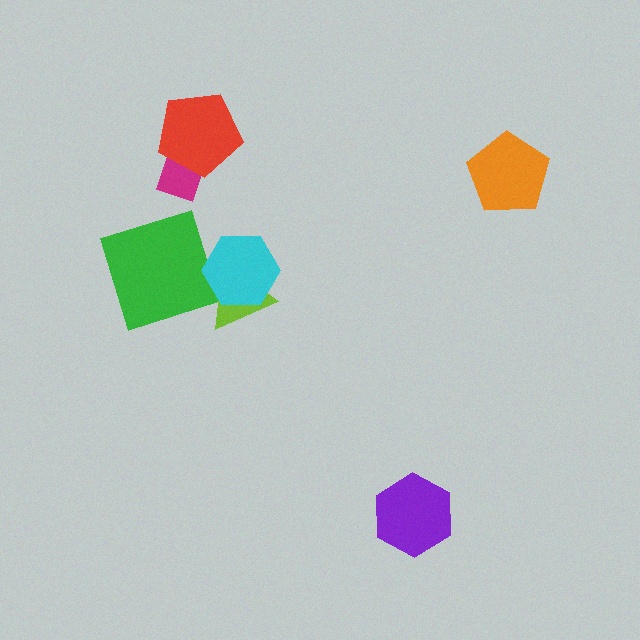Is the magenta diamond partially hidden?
Yes, it is partially covered by another shape.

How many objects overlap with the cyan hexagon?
1 object overlaps with the cyan hexagon.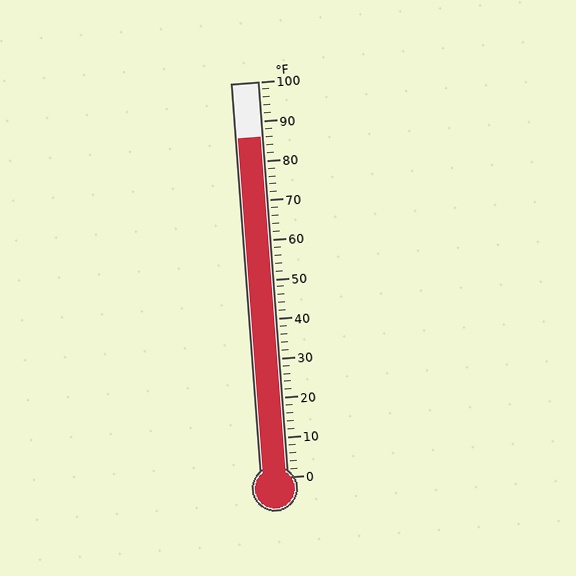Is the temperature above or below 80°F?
The temperature is above 80°F.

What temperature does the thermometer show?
The thermometer shows approximately 86°F.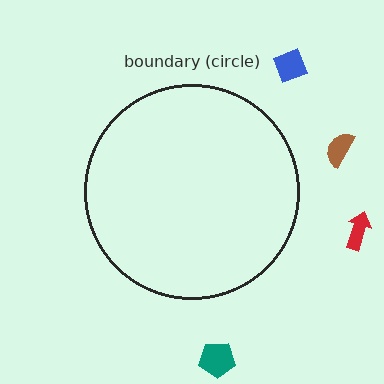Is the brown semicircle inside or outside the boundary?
Outside.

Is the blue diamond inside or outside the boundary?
Outside.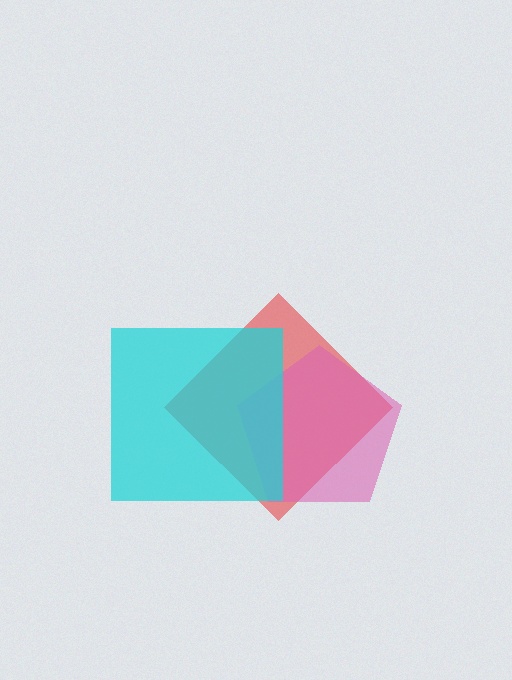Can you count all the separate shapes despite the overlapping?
Yes, there are 3 separate shapes.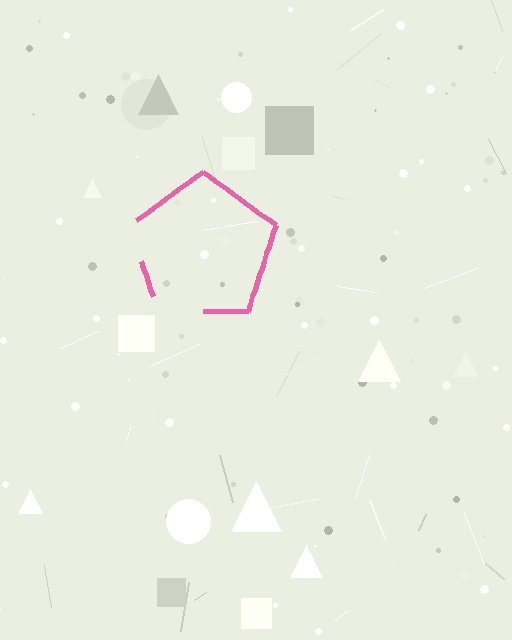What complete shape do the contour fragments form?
The contour fragments form a pentagon.